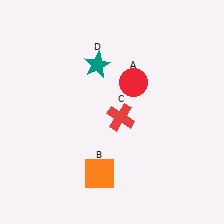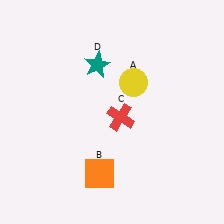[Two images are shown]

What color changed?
The circle (A) changed from red in Image 1 to yellow in Image 2.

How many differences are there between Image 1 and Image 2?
There is 1 difference between the two images.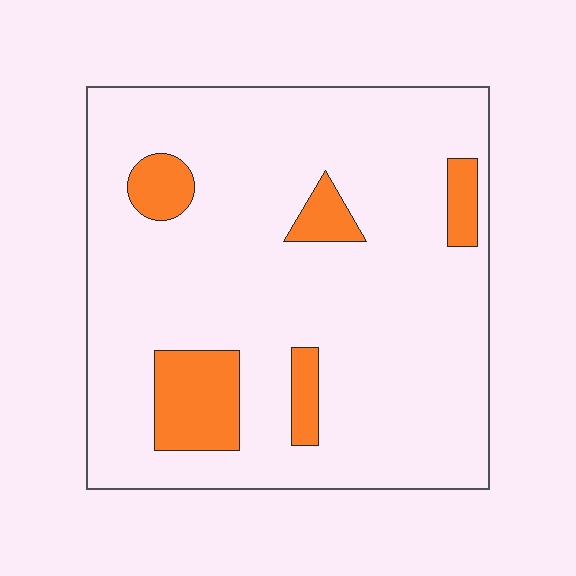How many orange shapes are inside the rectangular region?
5.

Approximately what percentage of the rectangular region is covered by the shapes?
Approximately 15%.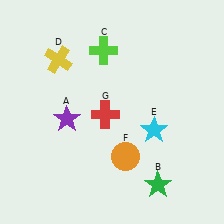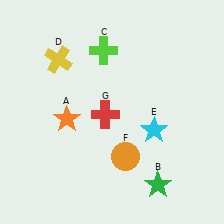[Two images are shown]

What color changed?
The star (A) changed from purple in Image 1 to orange in Image 2.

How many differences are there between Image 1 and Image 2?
There is 1 difference between the two images.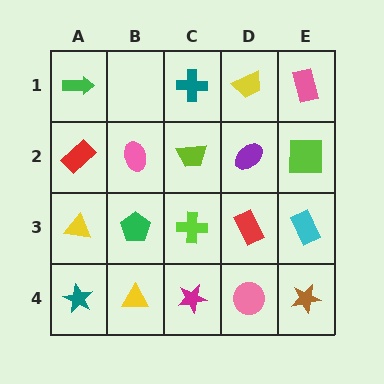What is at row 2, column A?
A red rectangle.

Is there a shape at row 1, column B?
No, that cell is empty.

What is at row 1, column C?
A teal cross.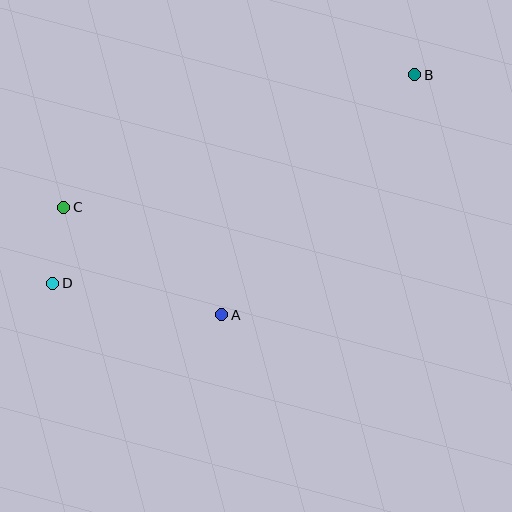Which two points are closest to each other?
Points C and D are closest to each other.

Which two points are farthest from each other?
Points B and D are farthest from each other.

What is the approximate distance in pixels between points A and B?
The distance between A and B is approximately 308 pixels.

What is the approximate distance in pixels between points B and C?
The distance between B and C is approximately 375 pixels.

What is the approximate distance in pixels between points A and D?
The distance between A and D is approximately 172 pixels.